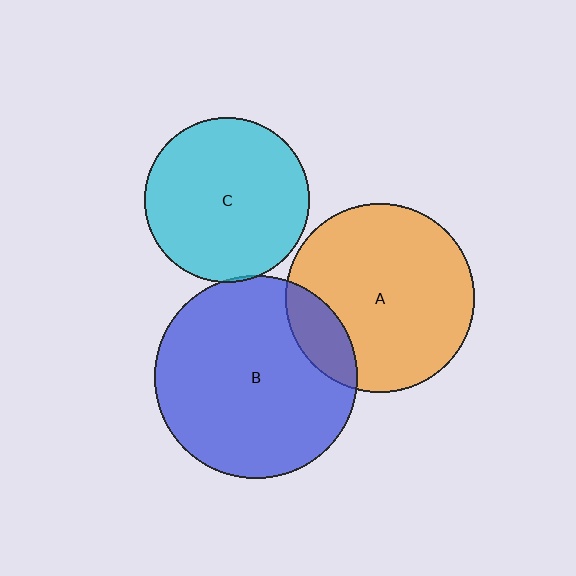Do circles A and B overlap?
Yes.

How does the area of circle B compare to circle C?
Approximately 1.5 times.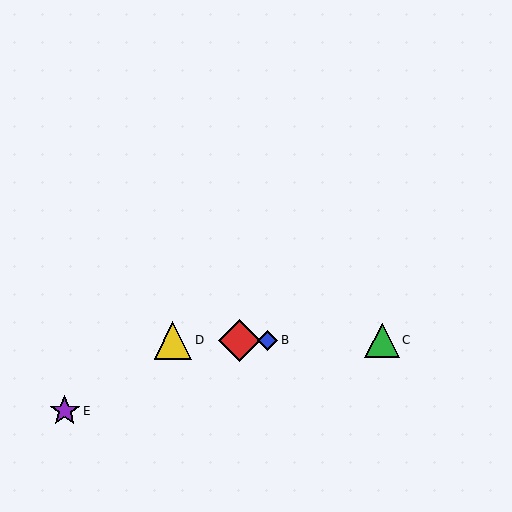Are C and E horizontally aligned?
No, C is at y≈340 and E is at y≈411.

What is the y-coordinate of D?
Object D is at y≈340.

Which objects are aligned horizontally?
Objects A, B, C, D are aligned horizontally.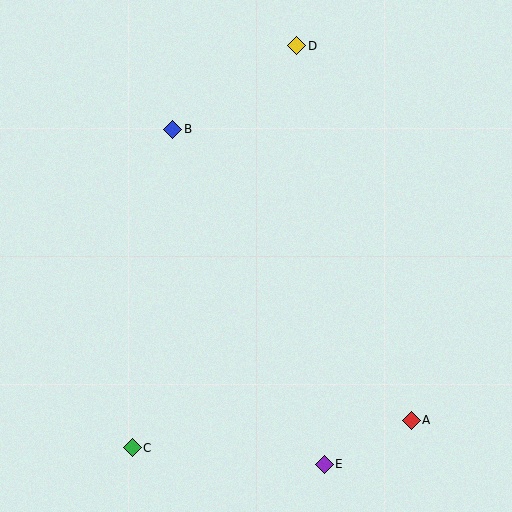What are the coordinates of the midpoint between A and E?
The midpoint between A and E is at (368, 442).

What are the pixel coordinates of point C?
Point C is at (132, 448).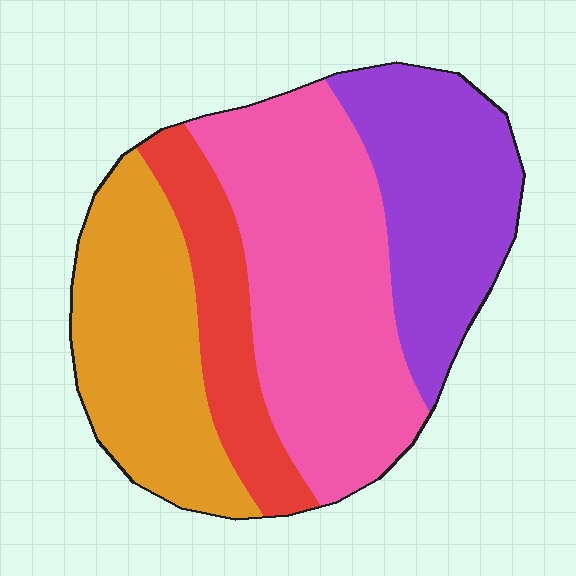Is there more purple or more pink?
Pink.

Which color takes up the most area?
Pink, at roughly 35%.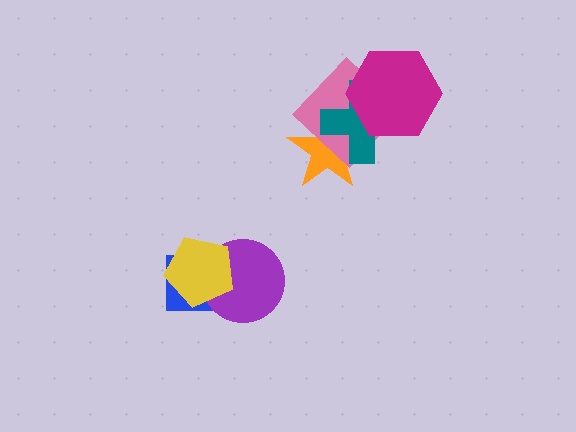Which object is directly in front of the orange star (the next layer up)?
The pink diamond is directly in front of the orange star.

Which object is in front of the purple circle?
The yellow pentagon is in front of the purple circle.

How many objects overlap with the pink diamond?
3 objects overlap with the pink diamond.